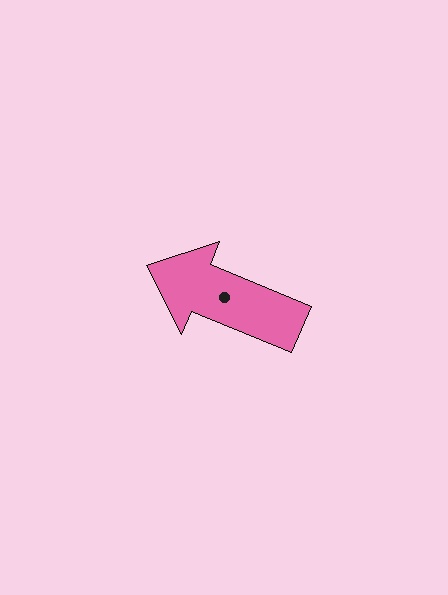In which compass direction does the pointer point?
West.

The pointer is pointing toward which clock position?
Roughly 10 o'clock.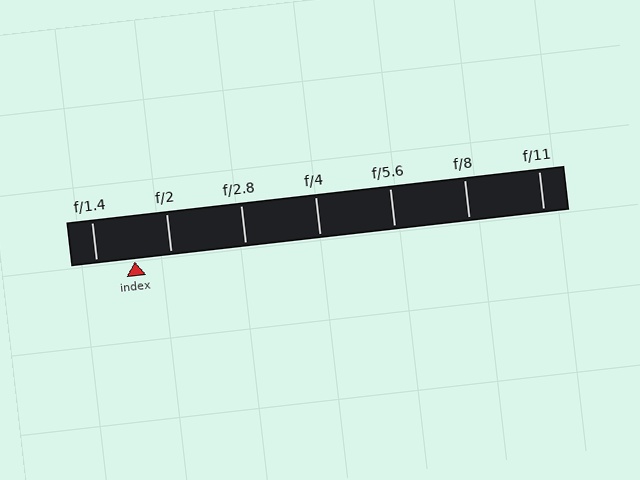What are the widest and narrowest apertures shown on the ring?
The widest aperture shown is f/1.4 and the narrowest is f/11.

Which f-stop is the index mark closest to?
The index mark is closest to f/2.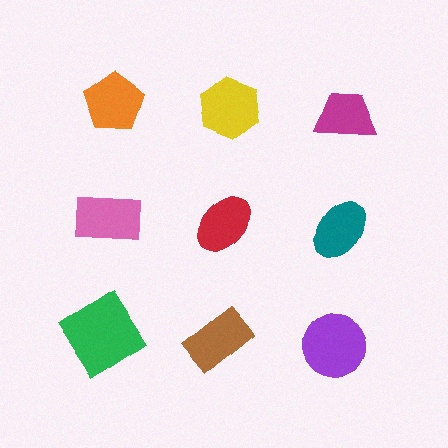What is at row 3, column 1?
A green diamond.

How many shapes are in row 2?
3 shapes.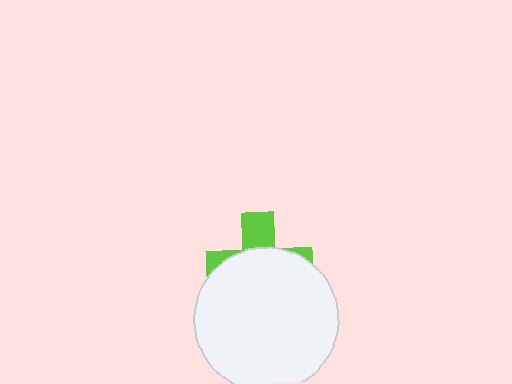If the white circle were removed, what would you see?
You would see the complete lime cross.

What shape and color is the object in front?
The object in front is a white circle.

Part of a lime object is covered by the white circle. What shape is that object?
It is a cross.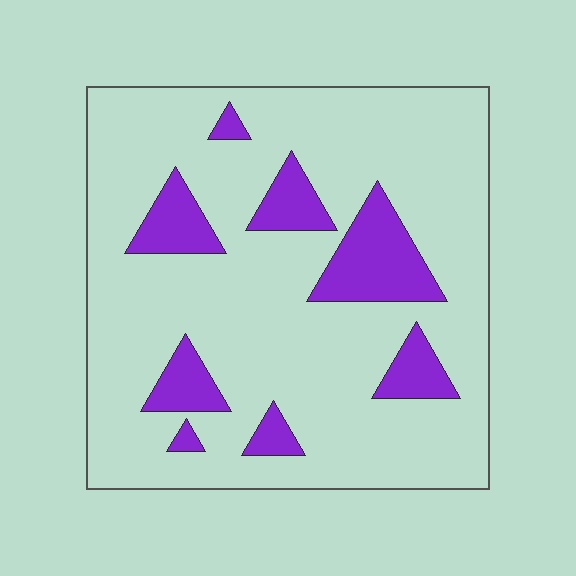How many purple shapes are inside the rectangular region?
8.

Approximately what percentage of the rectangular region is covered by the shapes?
Approximately 15%.